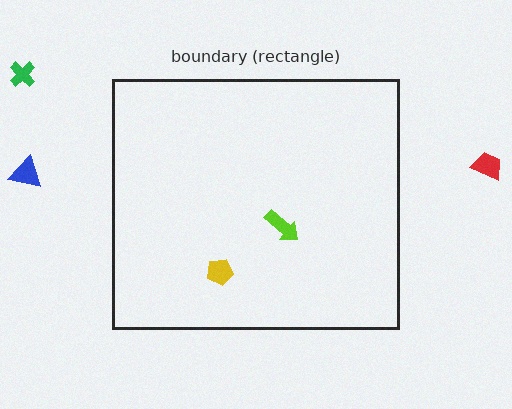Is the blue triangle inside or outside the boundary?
Outside.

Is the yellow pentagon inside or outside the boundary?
Inside.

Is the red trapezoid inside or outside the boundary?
Outside.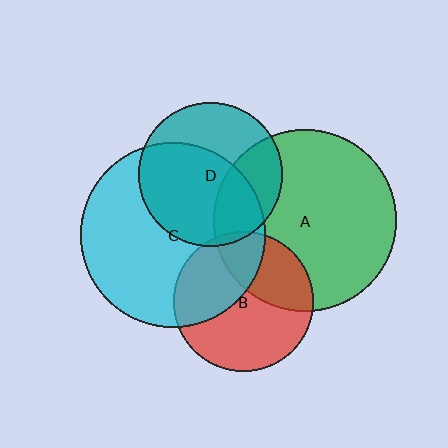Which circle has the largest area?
Circle C (cyan).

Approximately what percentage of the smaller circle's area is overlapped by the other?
Approximately 60%.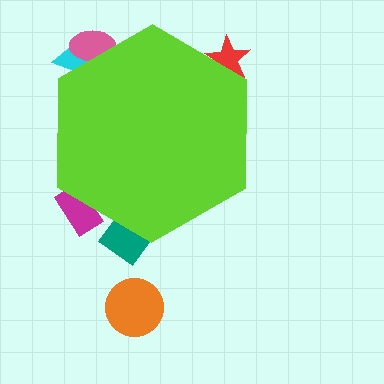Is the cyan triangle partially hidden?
Yes, the cyan triangle is partially hidden behind the lime hexagon.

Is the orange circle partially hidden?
No, the orange circle is fully visible.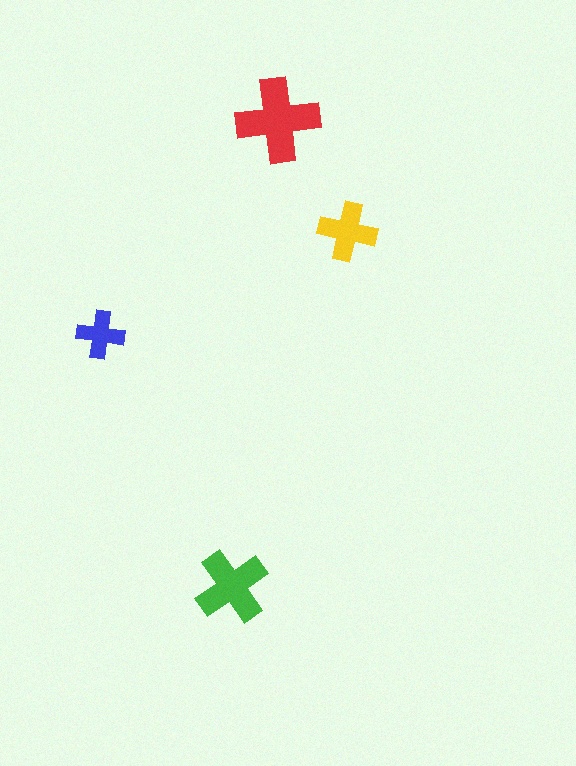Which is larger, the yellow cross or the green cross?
The green one.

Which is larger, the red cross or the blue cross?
The red one.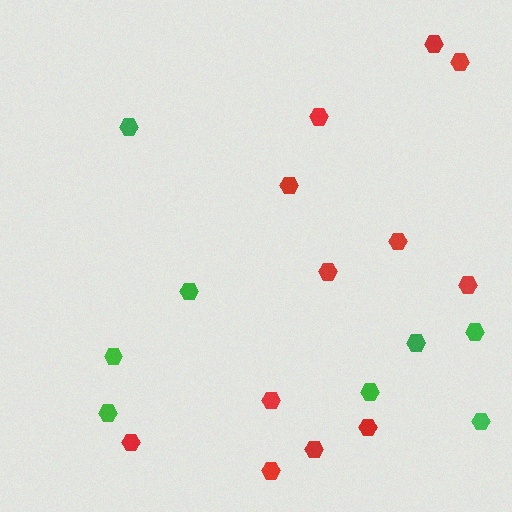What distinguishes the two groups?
There are 2 groups: one group of red hexagons (12) and one group of green hexagons (8).